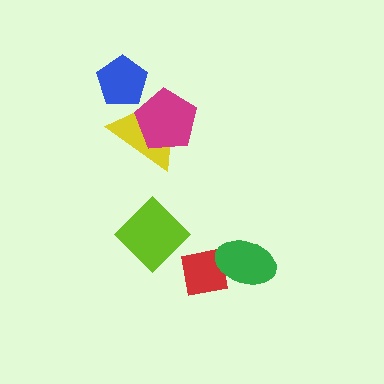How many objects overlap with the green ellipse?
1 object overlaps with the green ellipse.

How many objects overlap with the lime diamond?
0 objects overlap with the lime diamond.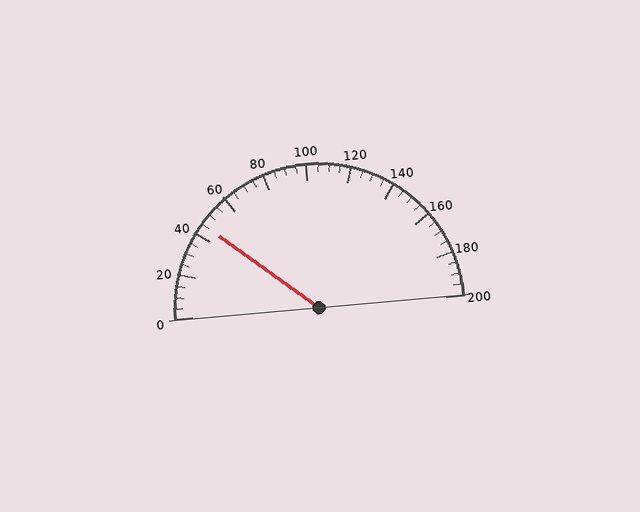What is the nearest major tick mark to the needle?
The nearest major tick mark is 40.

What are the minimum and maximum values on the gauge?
The gauge ranges from 0 to 200.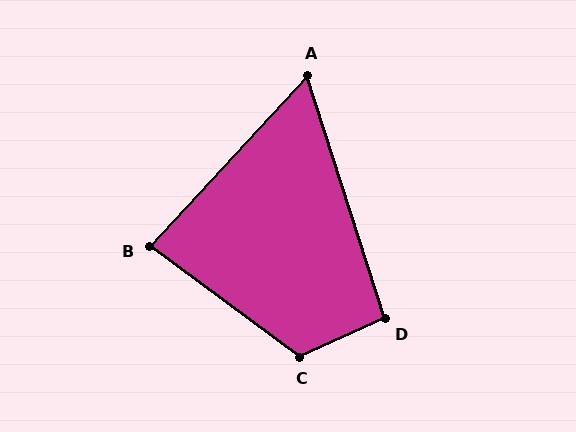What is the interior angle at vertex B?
Approximately 84 degrees (acute).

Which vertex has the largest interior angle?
C, at approximately 119 degrees.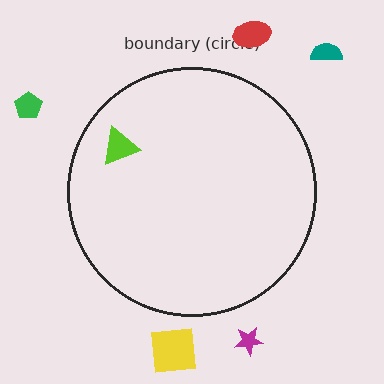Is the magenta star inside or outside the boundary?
Outside.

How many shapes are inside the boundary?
1 inside, 5 outside.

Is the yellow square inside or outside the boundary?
Outside.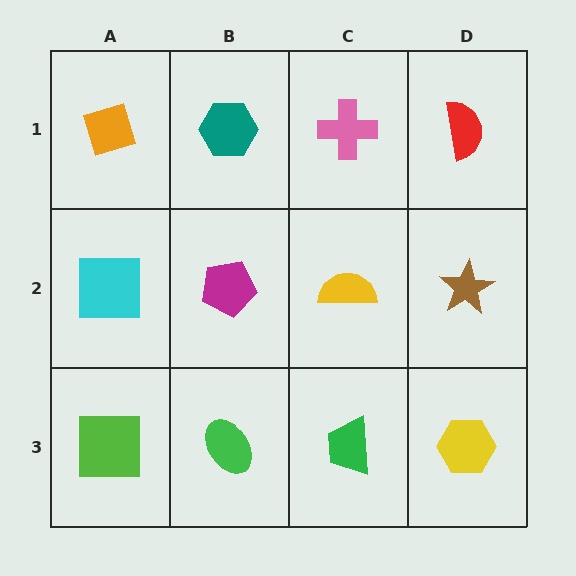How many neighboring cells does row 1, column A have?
2.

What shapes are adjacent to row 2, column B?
A teal hexagon (row 1, column B), a green ellipse (row 3, column B), a cyan square (row 2, column A), a yellow semicircle (row 2, column C).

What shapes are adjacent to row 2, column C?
A pink cross (row 1, column C), a green trapezoid (row 3, column C), a magenta pentagon (row 2, column B), a brown star (row 2, column D).